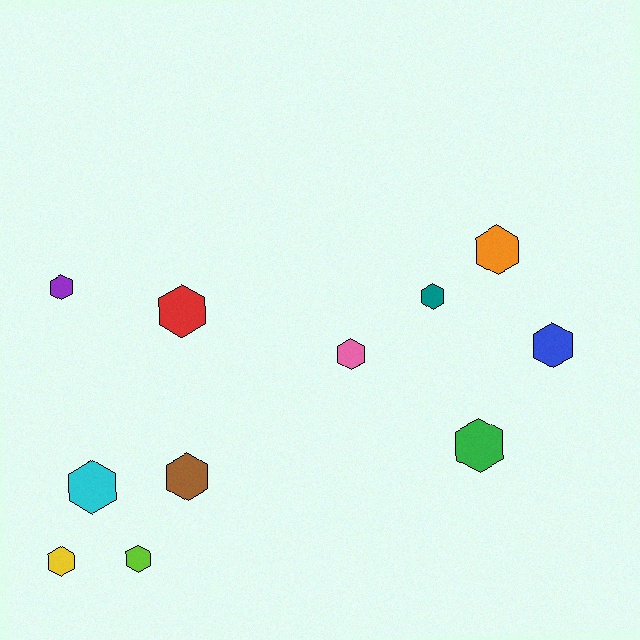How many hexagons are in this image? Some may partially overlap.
There are 11 hexagons.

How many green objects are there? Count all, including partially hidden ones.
There is 1 green object.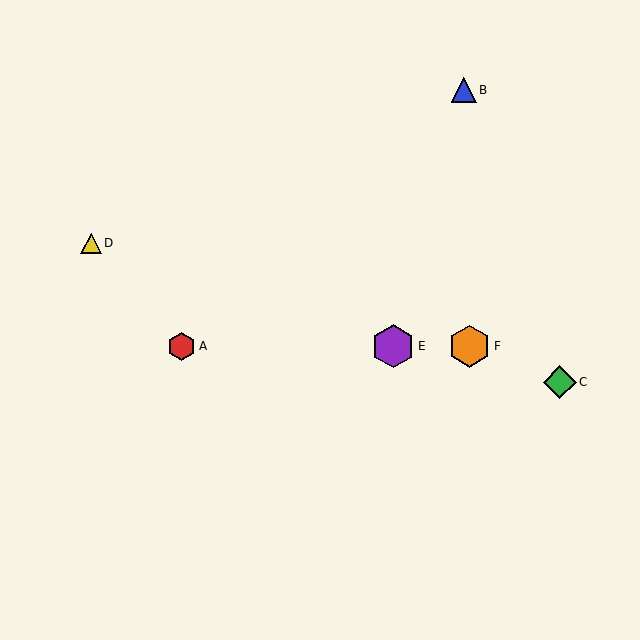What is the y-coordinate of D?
Object D is at y≈243.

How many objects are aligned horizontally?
3 objects (A, E, F) are aligned horizontally.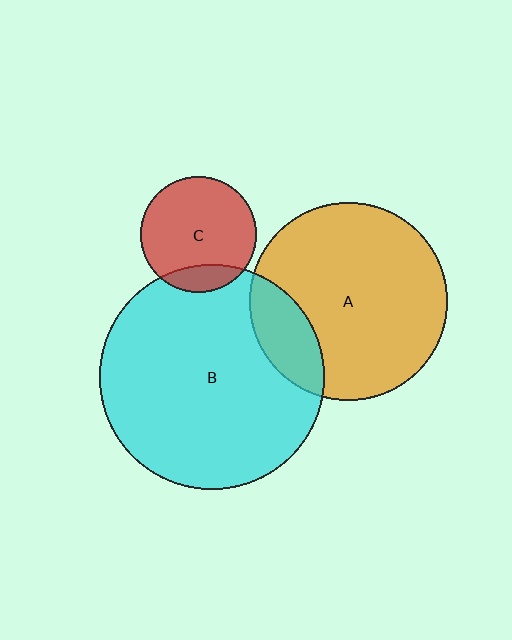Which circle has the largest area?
Circle B (cyan).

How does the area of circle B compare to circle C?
Approximately 3.7 times.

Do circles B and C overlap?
Yes.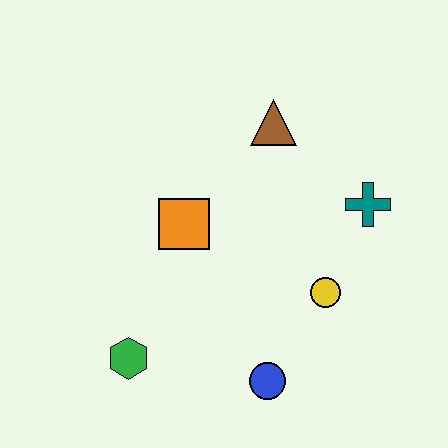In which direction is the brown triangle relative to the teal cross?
The brown triangle is to the left of the teal cross.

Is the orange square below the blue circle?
No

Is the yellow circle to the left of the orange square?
No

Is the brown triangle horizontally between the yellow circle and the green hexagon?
Yes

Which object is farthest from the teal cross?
The green hexagon is farthest from the teal cross.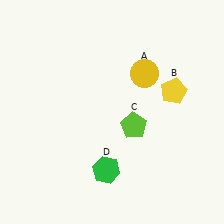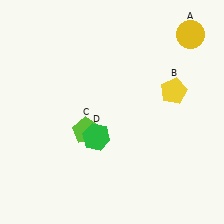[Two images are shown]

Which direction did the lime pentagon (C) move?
The lime pentagon (C) moved left.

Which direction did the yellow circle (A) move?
The yellow circle (A) moved right.